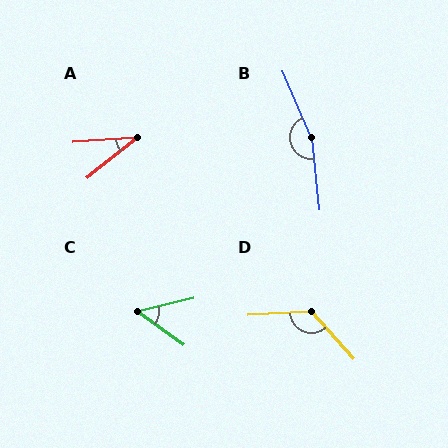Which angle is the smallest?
A, at approximately 36 degrees.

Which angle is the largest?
B, at approximately 162 degrees.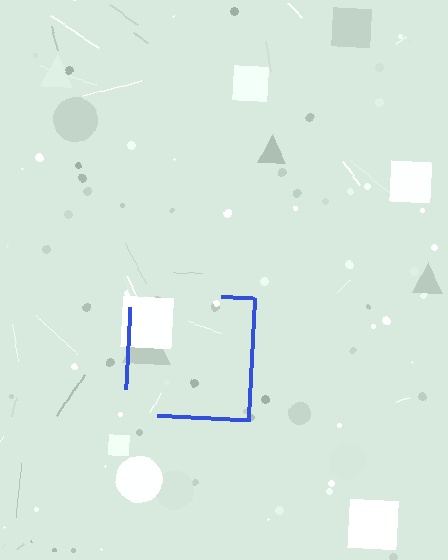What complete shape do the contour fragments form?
The contour fragments form a square.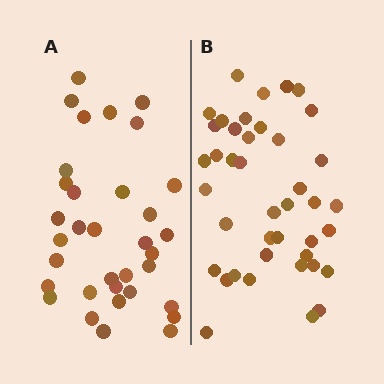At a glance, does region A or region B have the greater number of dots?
Region B (the right region) has more dots.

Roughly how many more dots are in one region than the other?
Region B has roughly 8 or so more dots than region A.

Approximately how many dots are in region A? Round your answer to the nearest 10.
About 30 dots. (The exact count is 34, which rounds to 30.)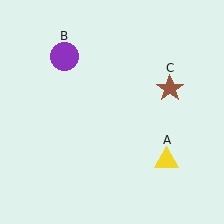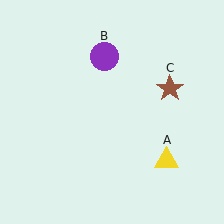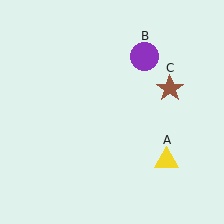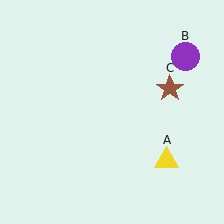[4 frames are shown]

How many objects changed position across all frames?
1 object changed position: purple circle (object B).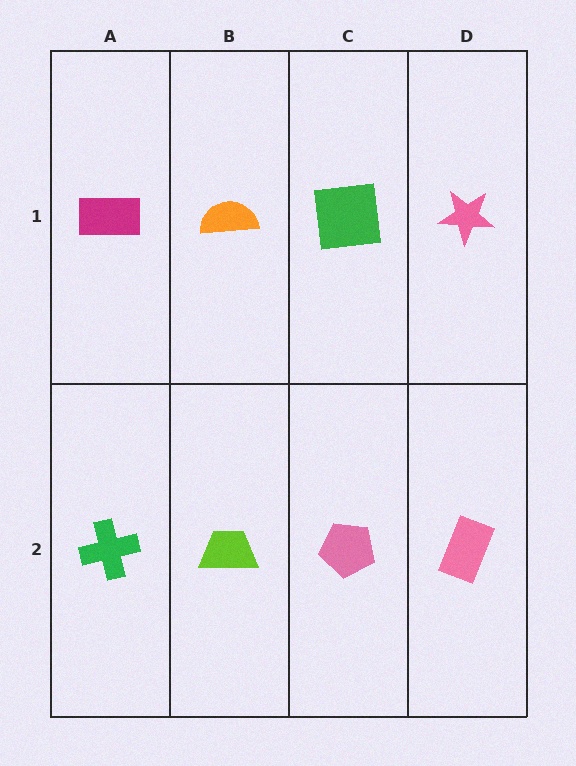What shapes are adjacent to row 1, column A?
A green cross (row 2, column A), an orange semicircle (row 1, column B).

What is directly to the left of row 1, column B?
A magenta rectangle.